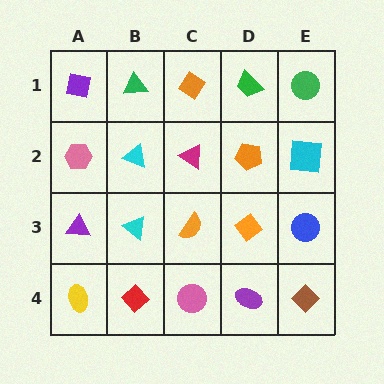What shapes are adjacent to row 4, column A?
A purple triangle (row 3, column A), a red diamond (row 4, column B).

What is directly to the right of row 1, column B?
An orange diamond.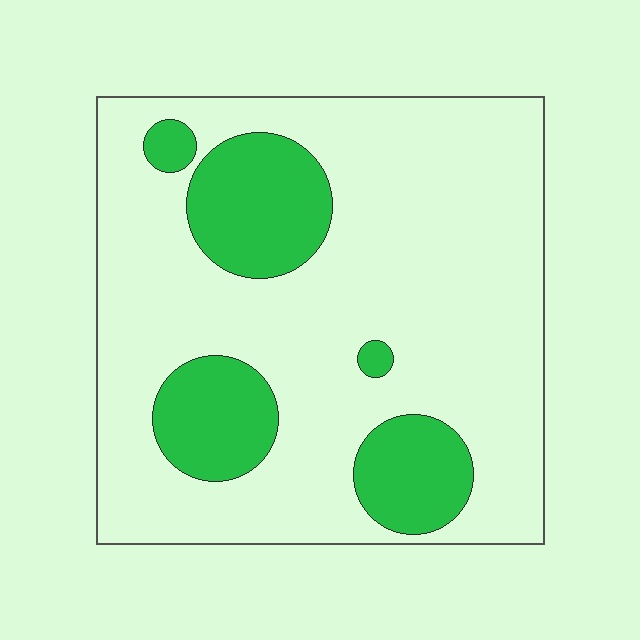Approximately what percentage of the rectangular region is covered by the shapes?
Approximately 20%.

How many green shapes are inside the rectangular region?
5.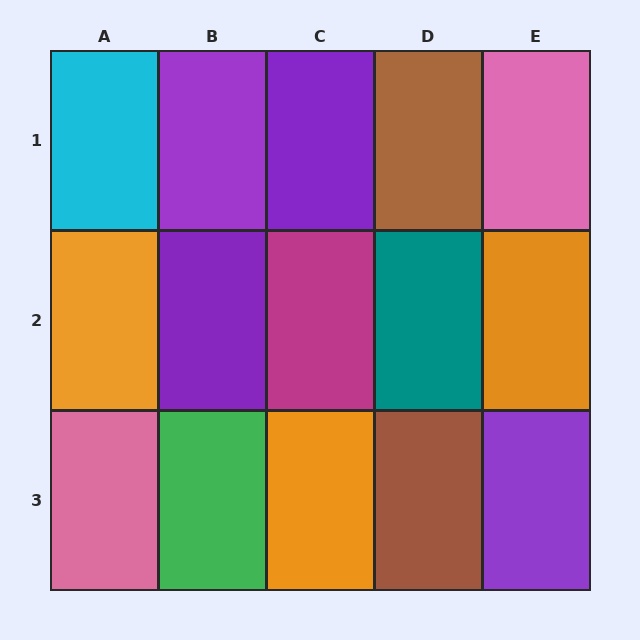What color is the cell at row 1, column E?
Pink.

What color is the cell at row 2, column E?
Orange.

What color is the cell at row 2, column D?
Teal.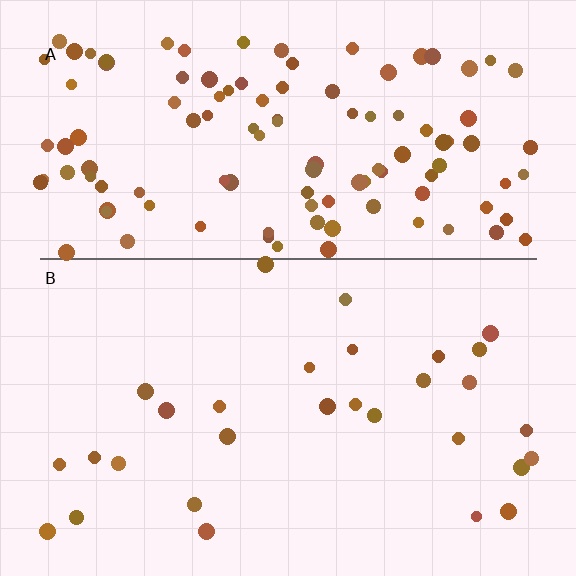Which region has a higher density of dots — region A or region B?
A (the top).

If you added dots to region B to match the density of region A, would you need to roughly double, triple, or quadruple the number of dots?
Approximately quadruple.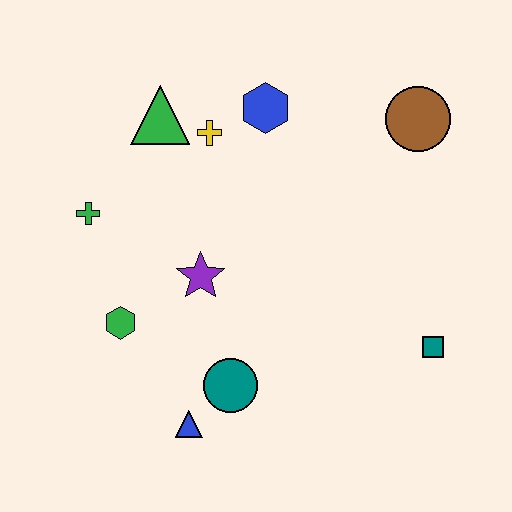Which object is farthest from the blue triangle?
The brown circle is farthest from the blue triangle.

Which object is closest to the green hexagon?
The purple star is closest to the green hexagon.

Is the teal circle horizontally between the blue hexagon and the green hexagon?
Yes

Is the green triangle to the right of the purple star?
No